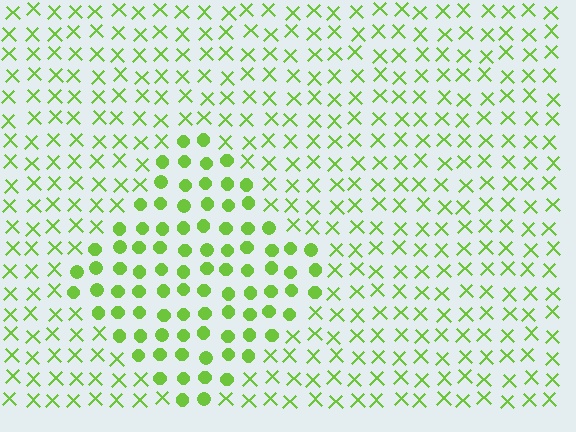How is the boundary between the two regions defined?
The boundary is defined by a change in element shape: circles inside vs. X marks outside. All elements share the same color and spacing.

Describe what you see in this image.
The image is filled with small lime elements arranged in a uniform grid. A diamond-shaped region contains circles, while the surrounding area contains X marks. The boundary is defined purely by the change in element shape.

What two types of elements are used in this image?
The image uses circles inside the diamond region and X marks outside it.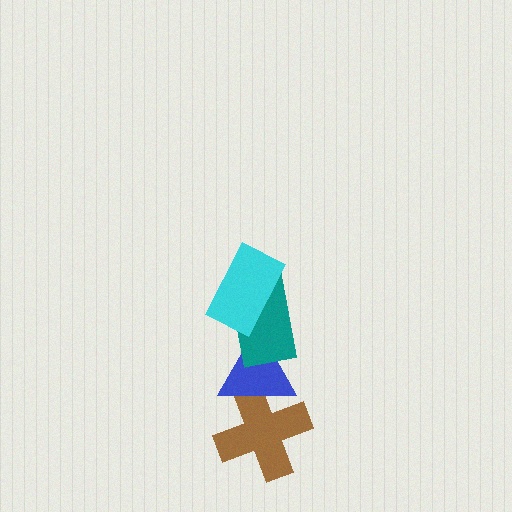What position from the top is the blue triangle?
The blue triangle is 3rd from the top.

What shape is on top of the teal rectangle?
The cyan rectangle is on top of the teal rectangle.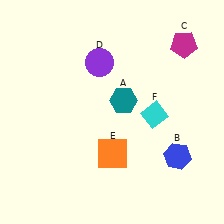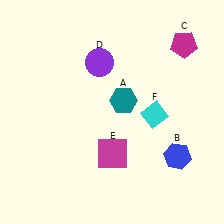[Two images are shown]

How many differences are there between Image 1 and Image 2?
There is 1 difference between the two images.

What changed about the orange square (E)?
In Image 1, E is orange. In Image 2, it changed to magenta.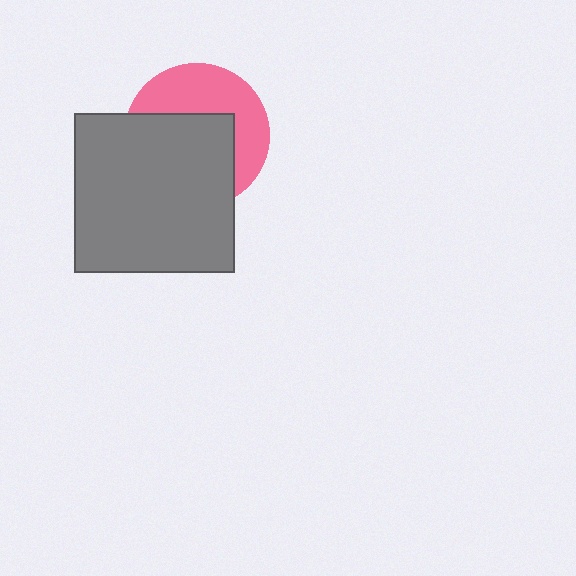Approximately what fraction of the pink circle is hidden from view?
Roughly 56% of the pink circle is hidden behind the gray square.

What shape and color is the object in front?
The object in front is a gray square.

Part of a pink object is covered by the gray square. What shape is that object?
It is a circle.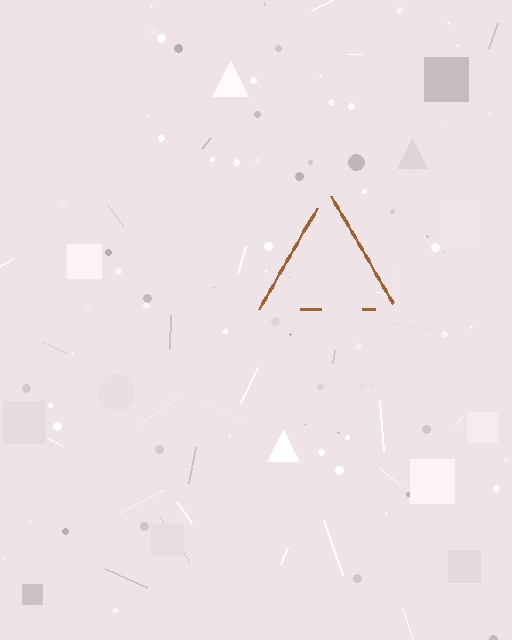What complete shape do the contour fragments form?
The contour fragments form a triangle.